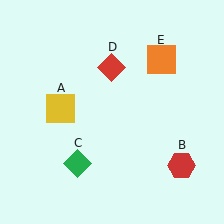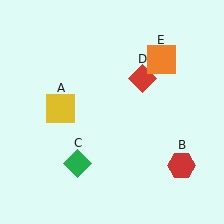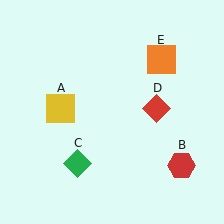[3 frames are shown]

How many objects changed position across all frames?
1 object changed position: red diamond (object D).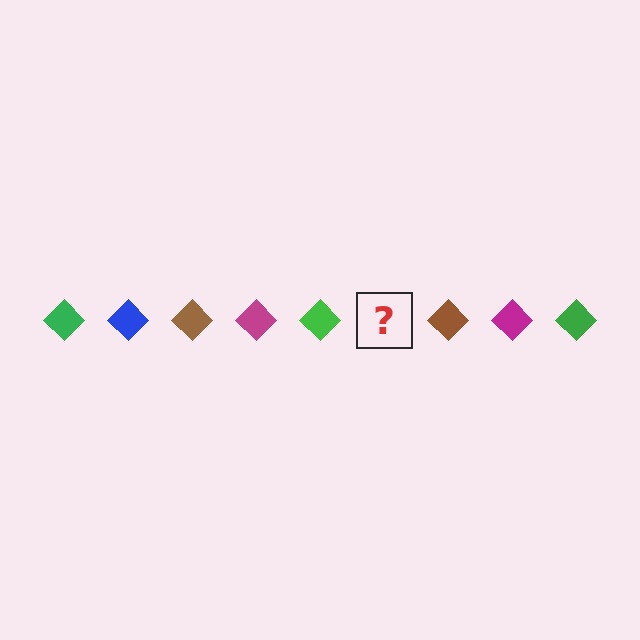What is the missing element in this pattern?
The missing element is a blue diamond.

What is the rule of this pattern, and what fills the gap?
The rule is that the pattern cycles through green, blue, brown, magenta diamonds. The gap should be filled with a blue diamond.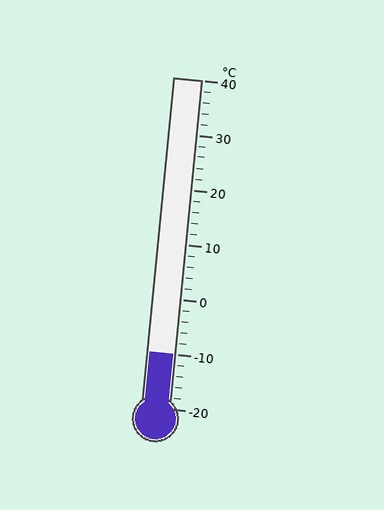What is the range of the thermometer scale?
The thermometer scale ranges from -20°C to 40°C.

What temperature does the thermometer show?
The thermometer shows approximately -10°C.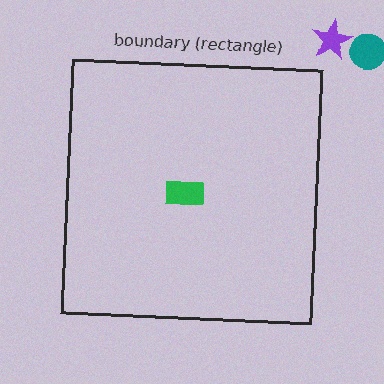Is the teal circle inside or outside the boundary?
Outside.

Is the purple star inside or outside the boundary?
Outside.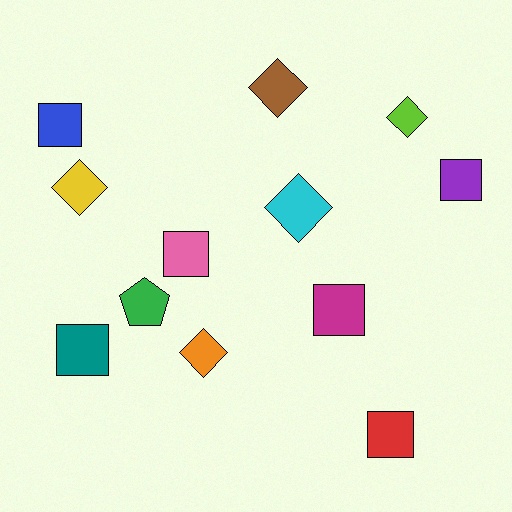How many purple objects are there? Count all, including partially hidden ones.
There is 1 purple object.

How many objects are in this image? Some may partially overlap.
There are 12 objects.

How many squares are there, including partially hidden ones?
There are 6 squares.